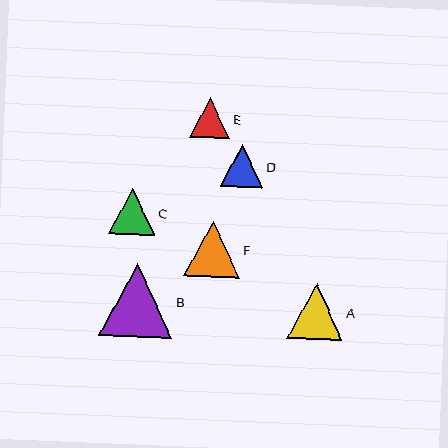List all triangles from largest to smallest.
From largest to smallest: B, F, A, C, D, E.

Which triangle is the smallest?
Triangle E is the smallest with a size of approximately 40 pixels.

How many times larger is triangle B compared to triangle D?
Triangle B is approximately 1.7 times the size of triangle D.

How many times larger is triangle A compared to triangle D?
Triangle A is approximately 1.3 times the size of triangle D.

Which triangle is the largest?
Triangle B is the largest with a size of approximately 73 pixels.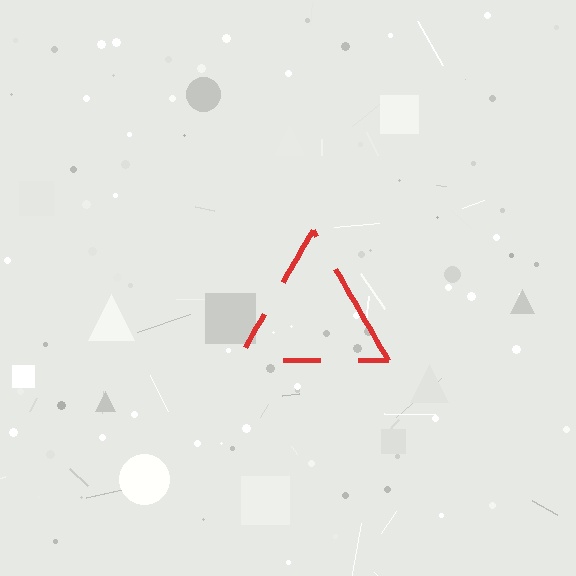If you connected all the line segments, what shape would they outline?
They would outline a triangle.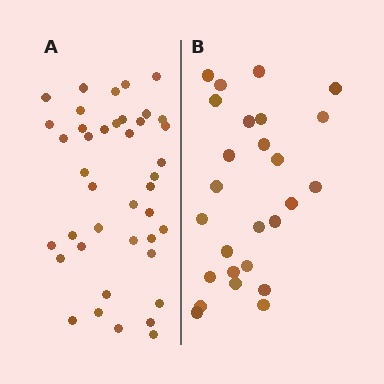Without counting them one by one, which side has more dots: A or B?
Region A (the left region) has more dots.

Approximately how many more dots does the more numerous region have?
Region A has approximately 15 more dots than region B.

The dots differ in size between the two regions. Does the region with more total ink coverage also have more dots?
No. Region B has more total ink coverage because its dots are larger, but region A actually contains more individual dots. Total area can be misleading — the number of items is what matters here.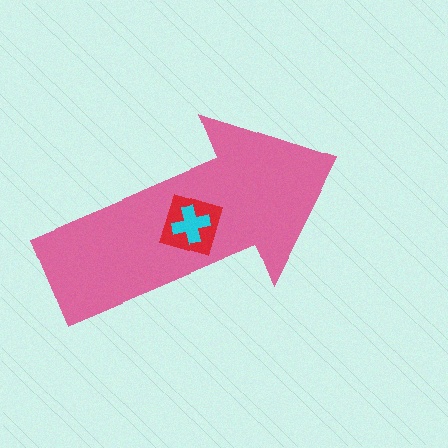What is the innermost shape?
The cyan cross.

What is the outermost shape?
The pink arrow.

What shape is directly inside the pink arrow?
The red square.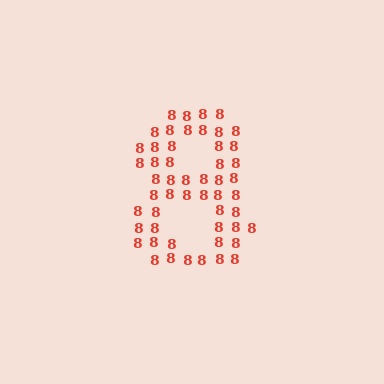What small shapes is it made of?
It is made of small digit 8's.